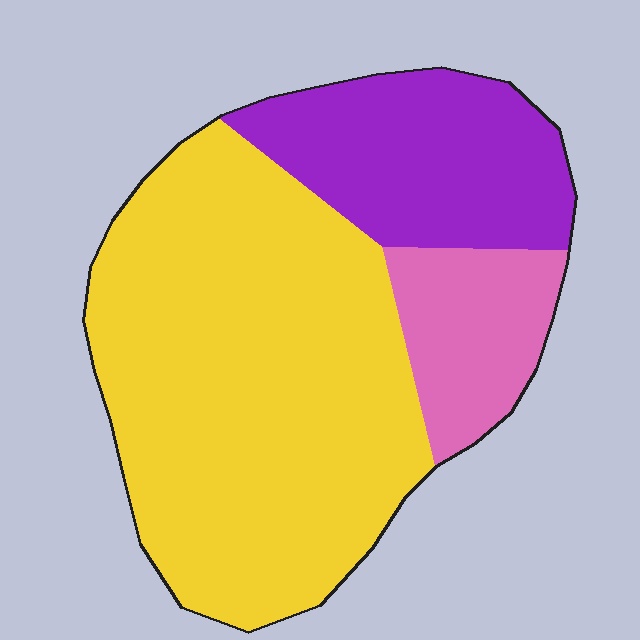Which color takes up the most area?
Yellow, at roughly 65%.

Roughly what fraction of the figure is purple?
Purple covers 23% of the figure.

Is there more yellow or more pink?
Yellow.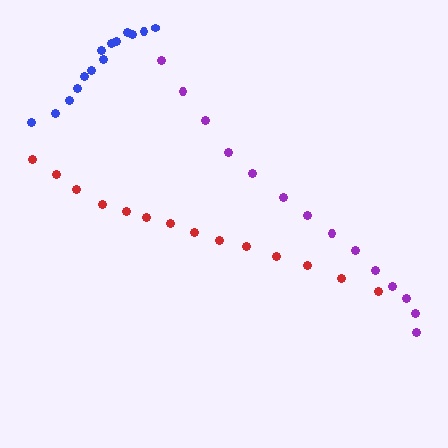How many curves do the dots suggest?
There are 3 distinct paths.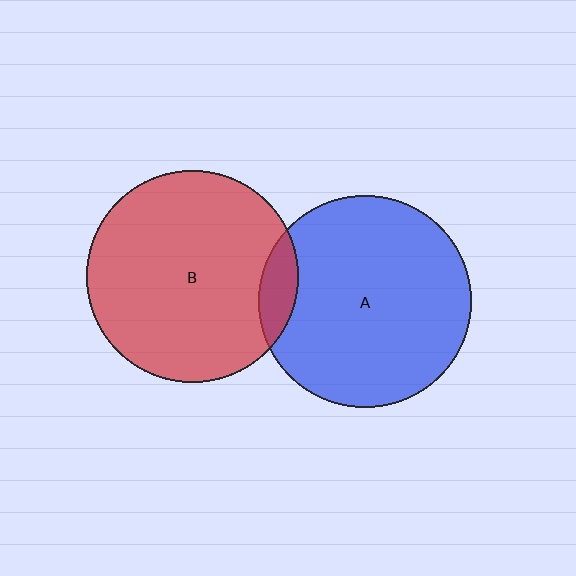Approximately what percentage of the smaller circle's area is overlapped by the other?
Approximately 10%.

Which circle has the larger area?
Circle A (blue).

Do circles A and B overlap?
Yes.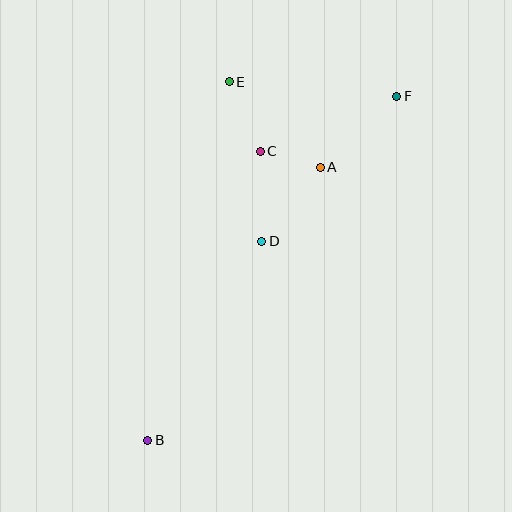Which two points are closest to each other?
Points A and C are closest to each other.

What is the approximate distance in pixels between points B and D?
The distance between B and D is approximately 229 pixels.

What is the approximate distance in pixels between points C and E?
The distance between C and E is approximately 76 pixels.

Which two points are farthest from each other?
Points B and F are farthest from each other.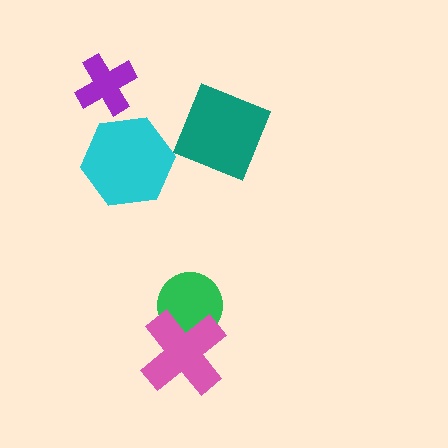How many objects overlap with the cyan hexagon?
0 objects overlap with the cyan hexagon.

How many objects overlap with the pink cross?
1 object overlaps with the pink cross.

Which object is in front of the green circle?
The pink cross is in front of the green circle.